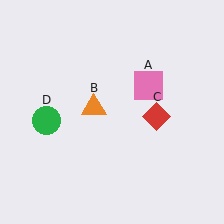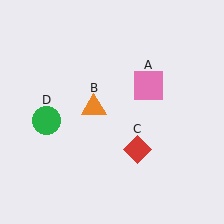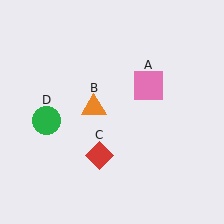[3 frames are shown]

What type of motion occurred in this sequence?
The red diamond (object C) rotated clockwise around the center of the scene.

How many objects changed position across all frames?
1 object changed position: red diamond (object C).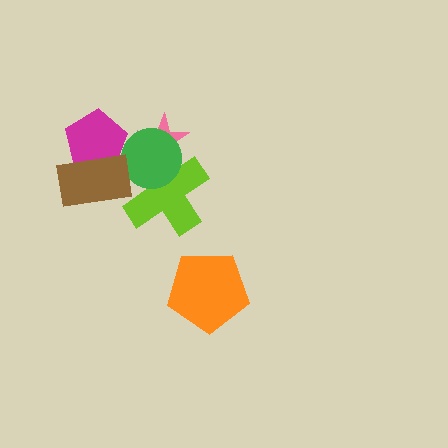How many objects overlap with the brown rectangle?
1 object overlaps with the brown rectangle.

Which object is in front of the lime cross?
The green circle is in front of the lime cross.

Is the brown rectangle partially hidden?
No, no other shape covers it.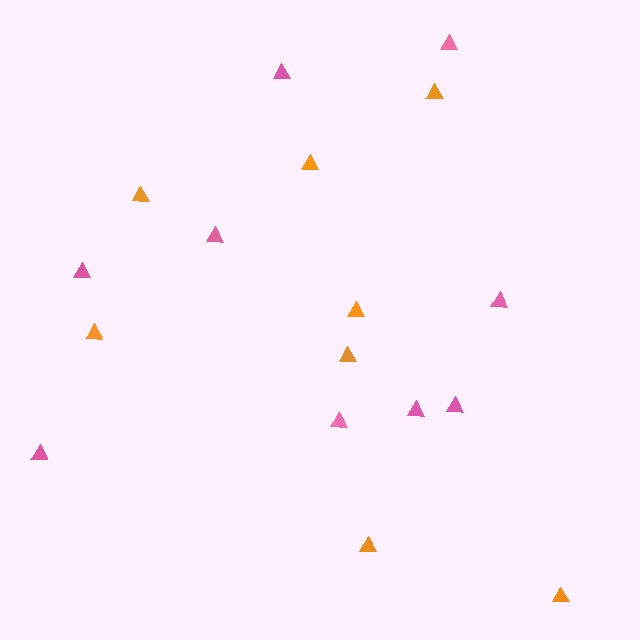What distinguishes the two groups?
There are 2 groups: one group of orange triangles (8) and one group of pink triangles (9).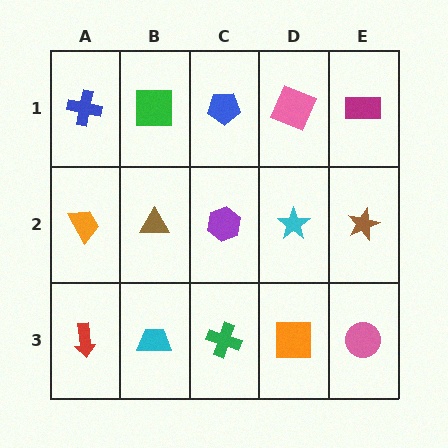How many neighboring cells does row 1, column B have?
3.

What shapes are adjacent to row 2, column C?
A blue pentagon (row 1, column C), a green cross (row 3, column C), a brown triangle (row 2, column B), a cyan star (row 2, column D).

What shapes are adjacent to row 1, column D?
A cyan star (row 2, column D), a blue pentagon (row 1, column C), a magenta rectangle (row 1, column E).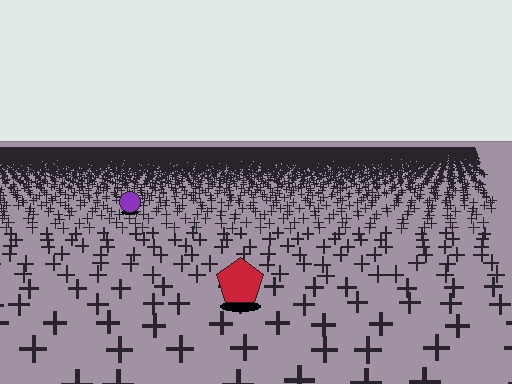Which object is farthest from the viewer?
The purple circle is farthest from the viewer. It appears smaller and the ground texture around it is denser.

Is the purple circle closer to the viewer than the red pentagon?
No. The red pentagon is closer — you can tell from the texture gradient: the ground texture is coarser near it.